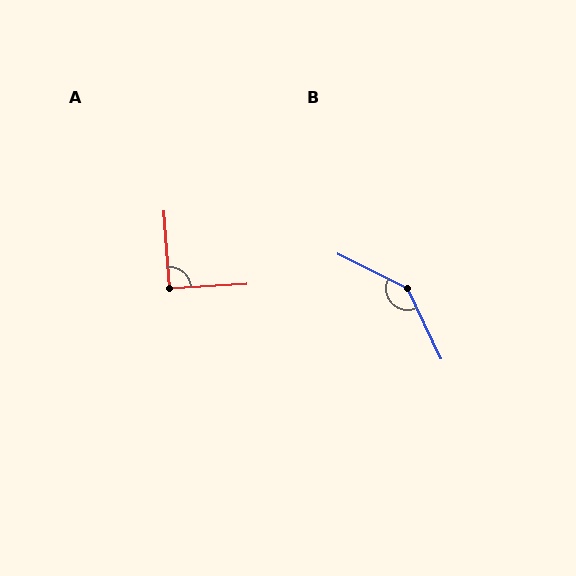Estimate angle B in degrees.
Approximately 142 degrees.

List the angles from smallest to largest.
A (91°), B (142°).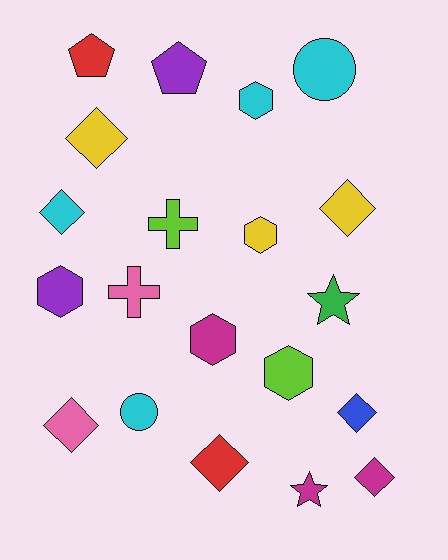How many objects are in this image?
There are 20 objects.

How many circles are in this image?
There are 2 circles.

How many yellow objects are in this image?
There are 3 yellow objects.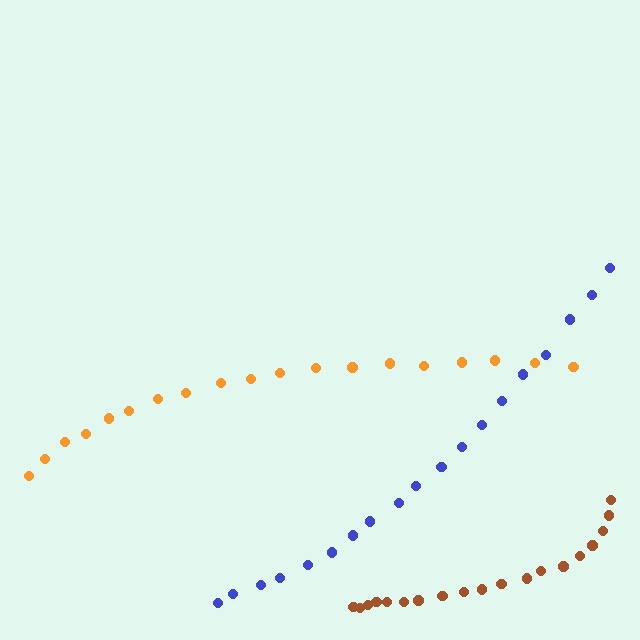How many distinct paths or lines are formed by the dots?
There are 3 distinct paths.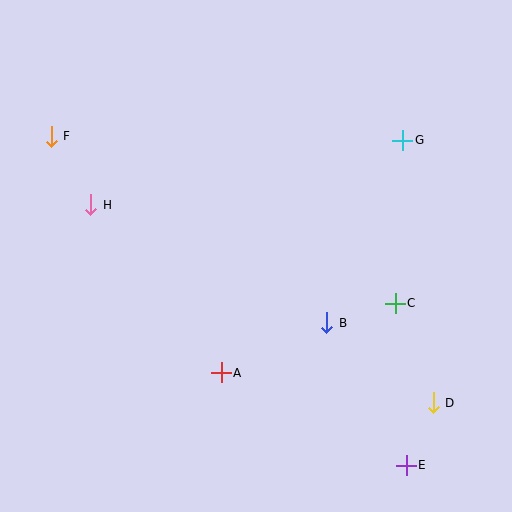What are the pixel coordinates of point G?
Point G is at (403, 140).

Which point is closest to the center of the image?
Point B at (327, 323) is closest to the center.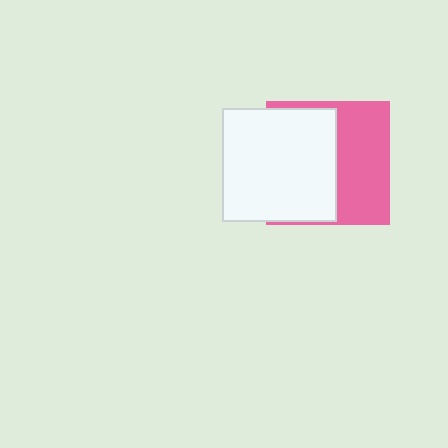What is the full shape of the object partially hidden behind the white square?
The partially hidden object is a pink square.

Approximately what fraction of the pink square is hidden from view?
Roughly 53% of the pink square is hidden behind the white square.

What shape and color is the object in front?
The object in front is a white square.